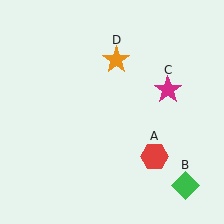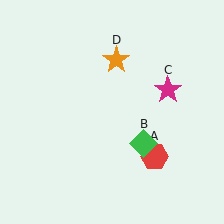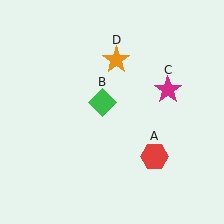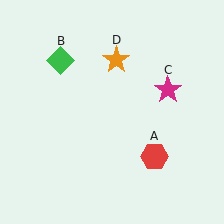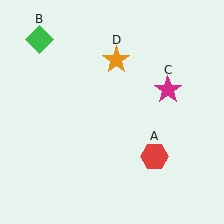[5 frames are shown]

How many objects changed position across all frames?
1 object changed position: green diamond (object B).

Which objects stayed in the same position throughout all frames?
Red hexagon (object A) and magenta star (object C) and orange star (object D) remained stationary.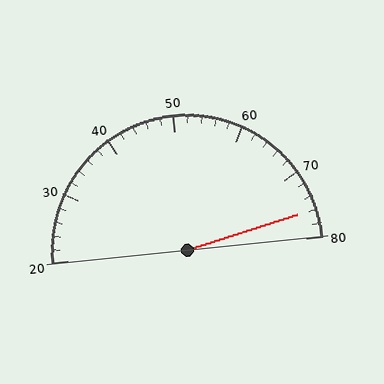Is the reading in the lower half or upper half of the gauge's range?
The reading is in the upper half of the range (20 to 80).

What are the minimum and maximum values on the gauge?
The gauge ranges from 20 to 80.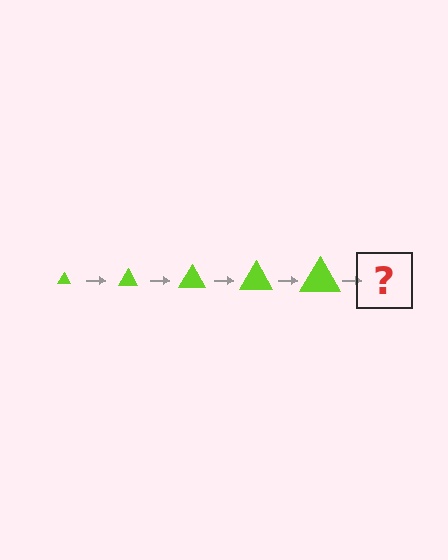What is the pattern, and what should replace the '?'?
The pattern is that the triangle gets progressively larger each step. The '?' should be a lime triangle, larger than the previous one.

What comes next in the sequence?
The next element should be a lime triangle, larger than the previous one.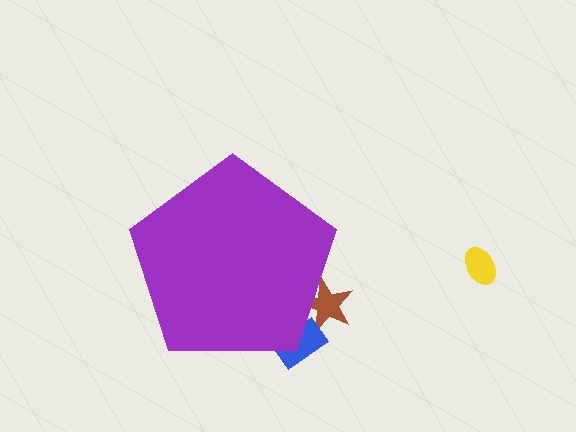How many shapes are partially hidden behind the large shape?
2 shapes are partially hidden.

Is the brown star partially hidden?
Yes, the brown star is partially hidden behind the purple pentagon.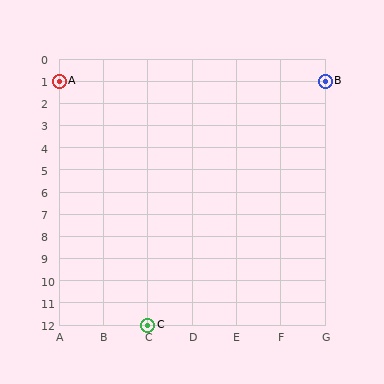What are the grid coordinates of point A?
Point A is at grid coordinates (A, 1).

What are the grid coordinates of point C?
Point C is at grid coordinates (C, 12).